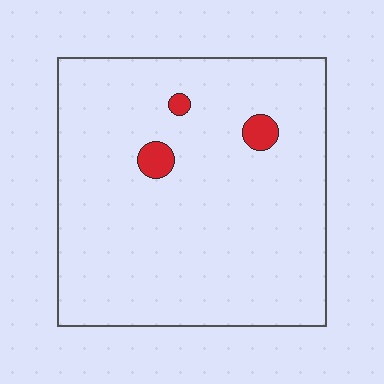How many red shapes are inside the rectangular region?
3.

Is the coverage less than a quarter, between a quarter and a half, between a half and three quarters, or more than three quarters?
Less than a quarter.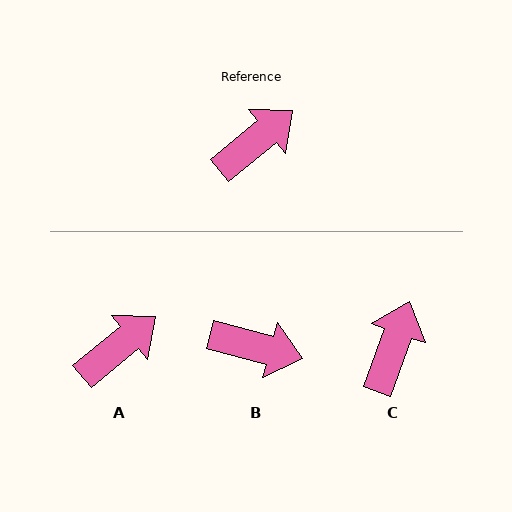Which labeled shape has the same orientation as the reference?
A.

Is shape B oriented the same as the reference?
No, it is off by about 54 degrees.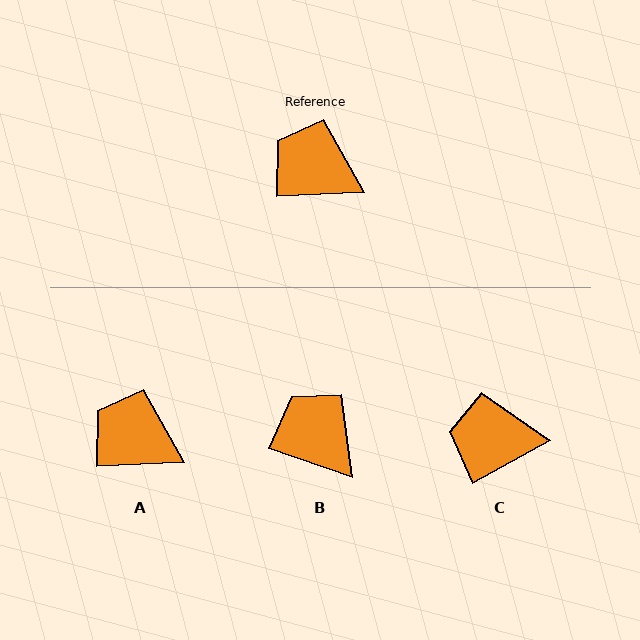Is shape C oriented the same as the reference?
No, it is off by about 26 degrees.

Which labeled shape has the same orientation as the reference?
A.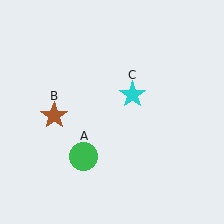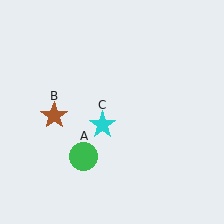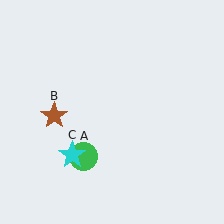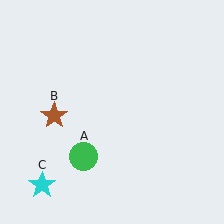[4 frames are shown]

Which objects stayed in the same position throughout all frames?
Green circle (object A) and brown star (object B) remained stationary.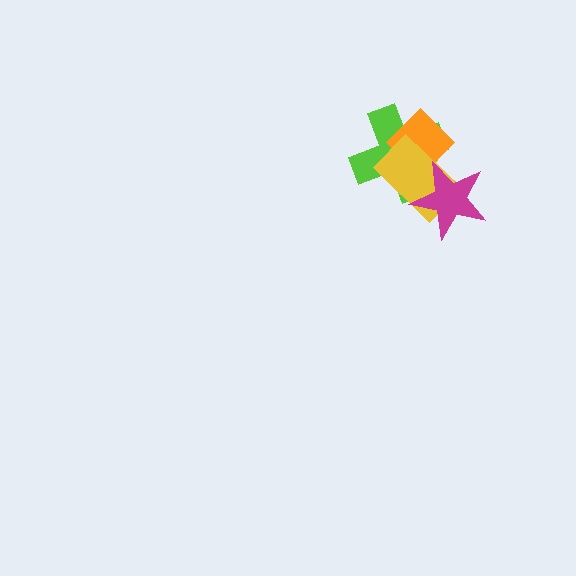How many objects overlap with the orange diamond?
3 objects overlap with the orange diamond.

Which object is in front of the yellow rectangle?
The magenta star is in front of the yellow rectangle.